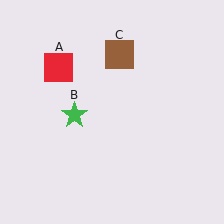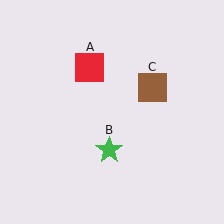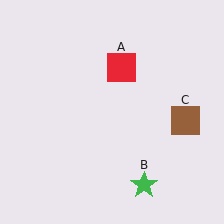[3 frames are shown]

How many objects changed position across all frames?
3 objects changed position: red square (object A), green star (object B), brown square (object C).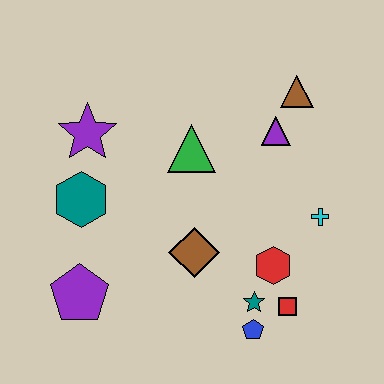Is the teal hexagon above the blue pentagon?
Yes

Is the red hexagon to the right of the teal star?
Yes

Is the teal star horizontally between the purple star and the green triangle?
No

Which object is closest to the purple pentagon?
The teal hexagon is closest to the purple pentagon.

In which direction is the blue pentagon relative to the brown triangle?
The blue pentagon is below the brown triangle.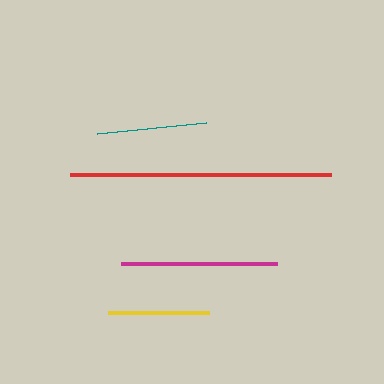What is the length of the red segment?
The red segment is approximately 261 pixels long.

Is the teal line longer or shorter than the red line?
The red line is longer than the teal line.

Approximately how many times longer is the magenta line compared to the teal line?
The magenta line is approximately 1.4 times the length of the teal line.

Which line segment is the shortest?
The yellow line is the shortest at approximately 101 pixels.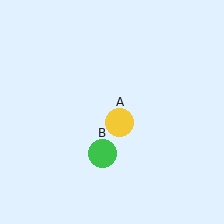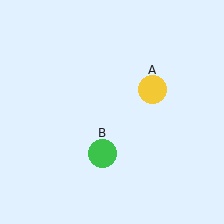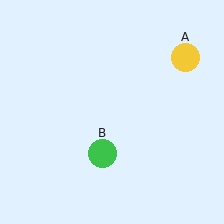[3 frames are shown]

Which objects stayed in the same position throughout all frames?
Green circle (object B) remained stationary.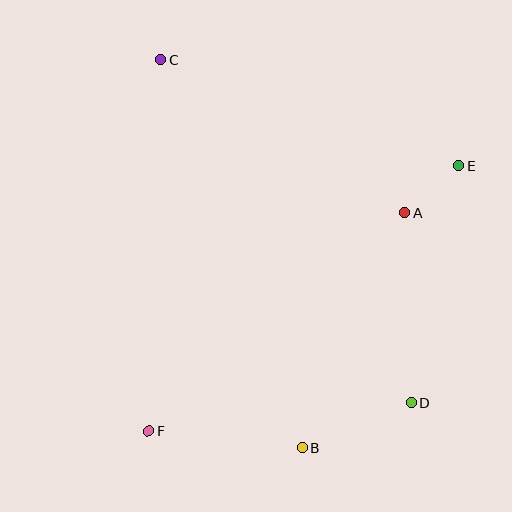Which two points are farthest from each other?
Points C and D are farthest from each other.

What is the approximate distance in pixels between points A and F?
The distance between A and F is approximately 337 pixels.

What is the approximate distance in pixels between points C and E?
The distance between C and E is approximately 316 pixels.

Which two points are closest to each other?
Points A and E are closest to each other.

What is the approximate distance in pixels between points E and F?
The distance between E and F is approximately 408 pixels.